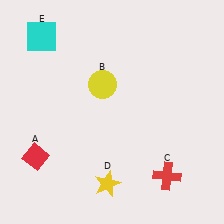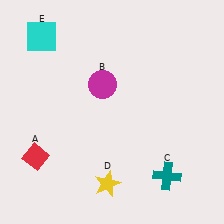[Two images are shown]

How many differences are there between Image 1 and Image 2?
There are 2 differences between the two images.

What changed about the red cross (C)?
In Image 1, C is red. In Image 2, it changed to teal.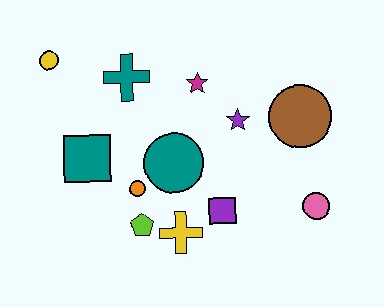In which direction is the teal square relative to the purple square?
The teal square is to the left of the purple square.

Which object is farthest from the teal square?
The pink circle is farthest from the teal square.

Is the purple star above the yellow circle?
No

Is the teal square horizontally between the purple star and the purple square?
No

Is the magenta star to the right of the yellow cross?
Yes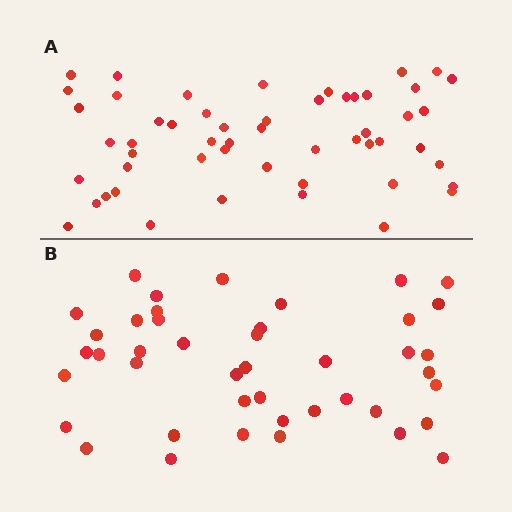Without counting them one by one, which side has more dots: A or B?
Region A (the top region) has more dots.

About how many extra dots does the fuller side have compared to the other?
Region A has roughly 10 or so more dots than region B.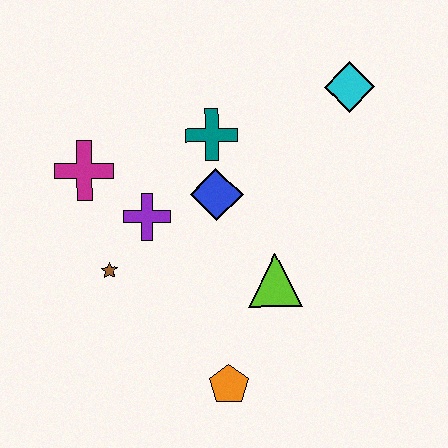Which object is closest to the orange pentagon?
The lime triangle is closest to the orange pentagon.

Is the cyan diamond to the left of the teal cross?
No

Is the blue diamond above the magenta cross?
No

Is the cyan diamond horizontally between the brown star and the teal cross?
No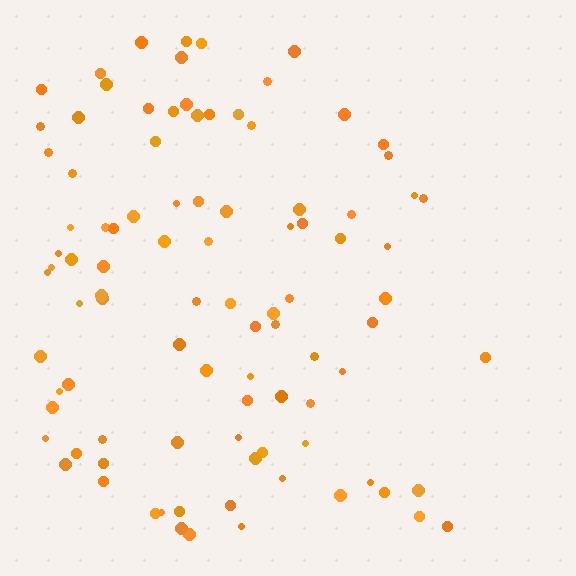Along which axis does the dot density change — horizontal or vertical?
Horizontal.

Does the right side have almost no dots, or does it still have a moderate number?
Still a moderate number, just noticeably fewer than the left.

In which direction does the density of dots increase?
From right to left, with the left side densest.